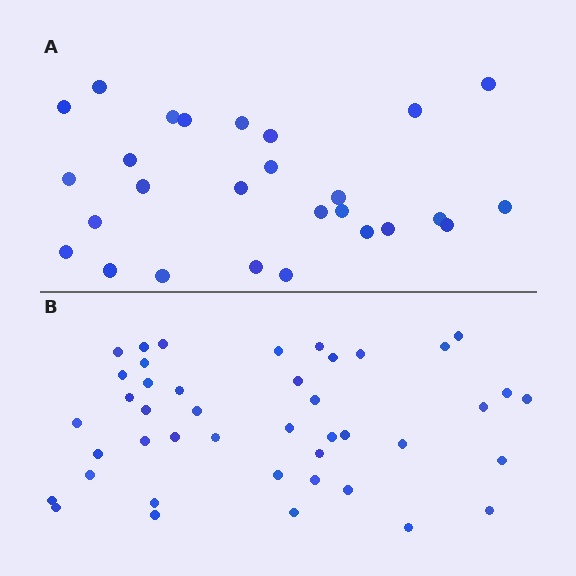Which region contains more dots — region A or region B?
Region B (the bottom region) has more dots.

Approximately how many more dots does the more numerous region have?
Region B has approximately 15 more dots than region A.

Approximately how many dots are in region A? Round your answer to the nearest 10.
About 30 dots. (The exact count is 27, which rounds to 30.)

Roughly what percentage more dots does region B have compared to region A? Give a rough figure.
About 60% more.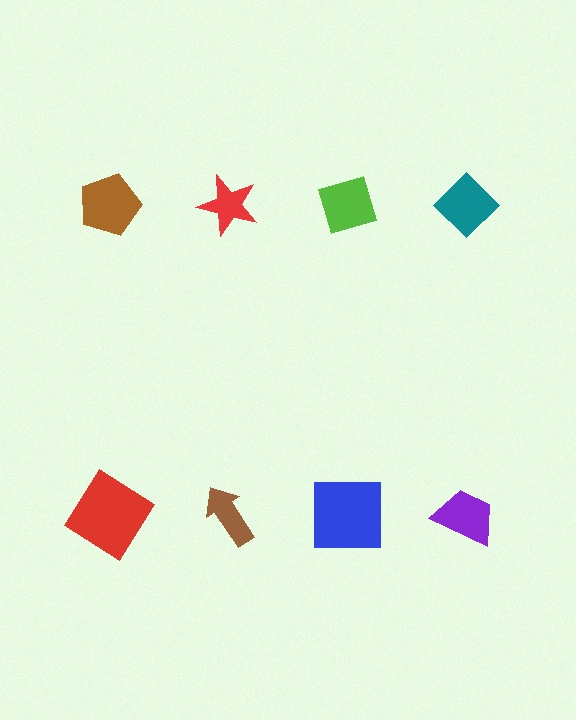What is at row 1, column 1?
A brown pentagon.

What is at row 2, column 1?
A red diamond.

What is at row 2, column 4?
A purple trapezoid.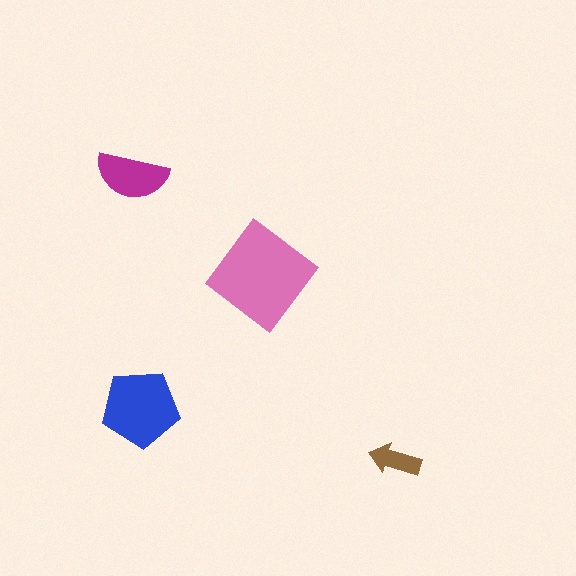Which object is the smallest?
The brown arrow.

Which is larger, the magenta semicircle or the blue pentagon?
The blue pentagon.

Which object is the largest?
The pink diamond.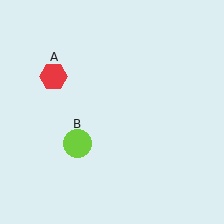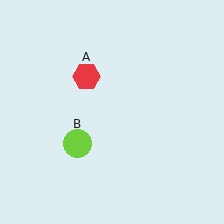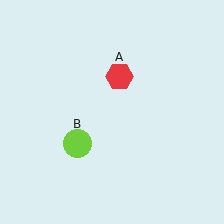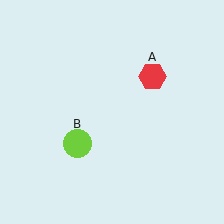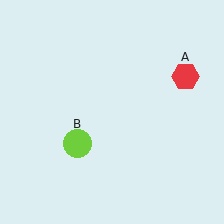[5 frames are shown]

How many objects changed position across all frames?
1 object changed position: red hexagon (object A).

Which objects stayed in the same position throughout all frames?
Lime circle (object B) remained stationary.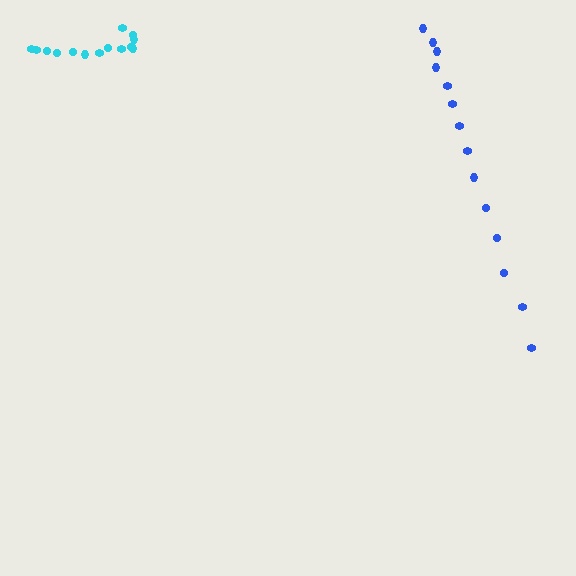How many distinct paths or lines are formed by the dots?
There are 2 distinct paths.